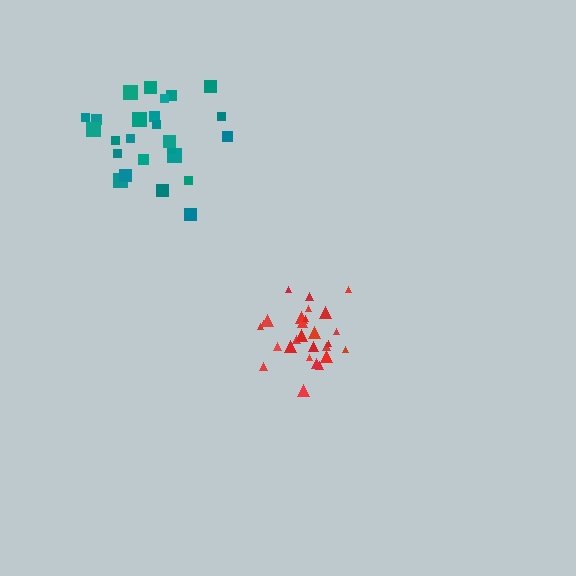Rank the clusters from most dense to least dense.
red, teal.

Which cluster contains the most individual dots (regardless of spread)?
Red (27).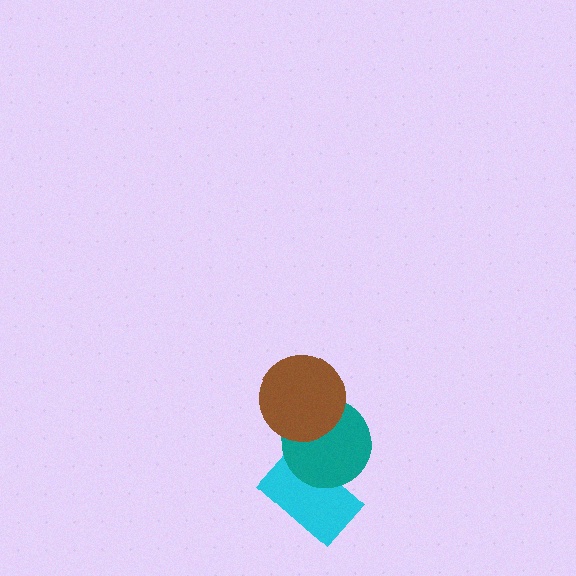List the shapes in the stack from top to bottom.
From top to bottom: the brown circle, the teal circle, the cyan rectangle.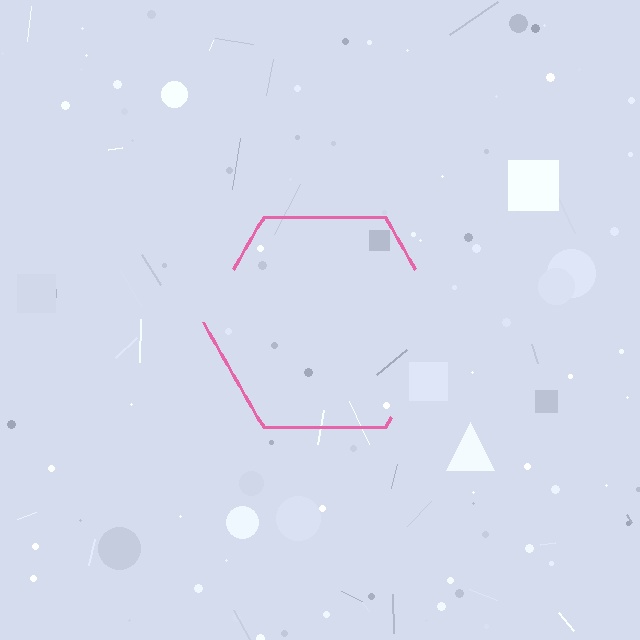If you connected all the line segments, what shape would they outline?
They would outline a hexagon.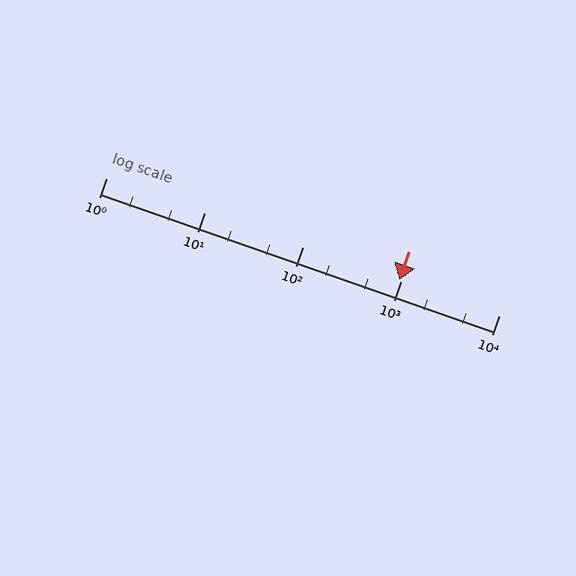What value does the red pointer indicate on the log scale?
The pointer indicates approximately 970.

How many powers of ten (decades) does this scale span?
The scale spans 4 decades, from 1 to 10000.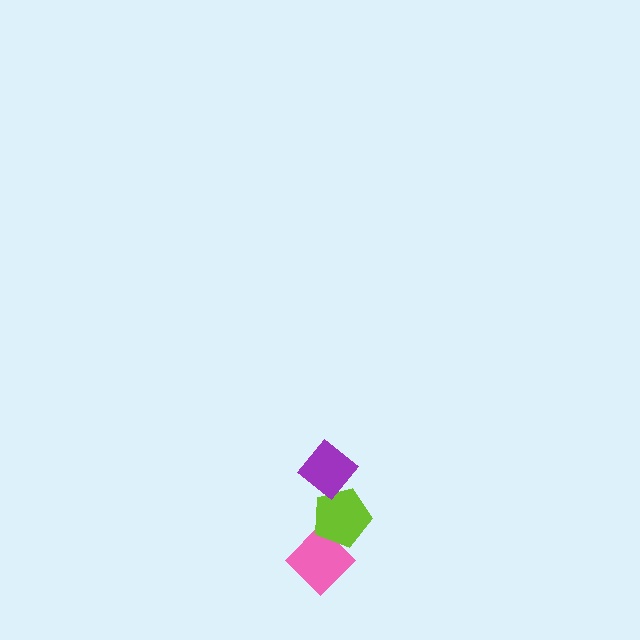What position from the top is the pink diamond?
The pink diamond is 3rd from the top.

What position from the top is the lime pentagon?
The lime pentagon is 2nd from the top.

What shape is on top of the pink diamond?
The lime pentagon is on top of the pink diamond.